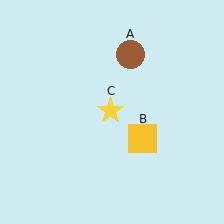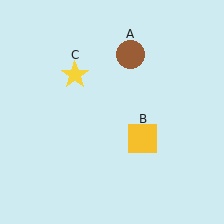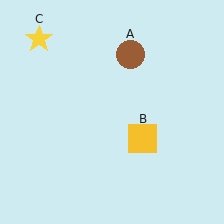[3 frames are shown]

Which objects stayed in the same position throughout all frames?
Brown circle (object A) and yellow square (object B) remained stationary.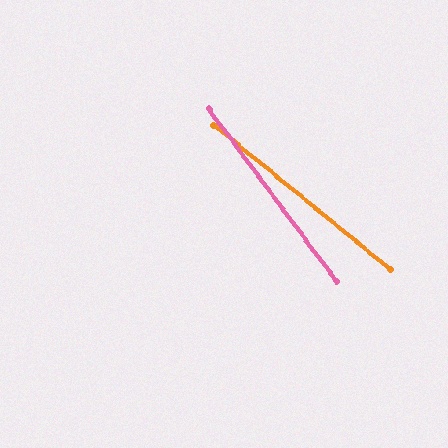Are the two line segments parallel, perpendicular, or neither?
Neither parallel nor perpendicular — they differ by about 14°.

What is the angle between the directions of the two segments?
Approximately 14 degrees.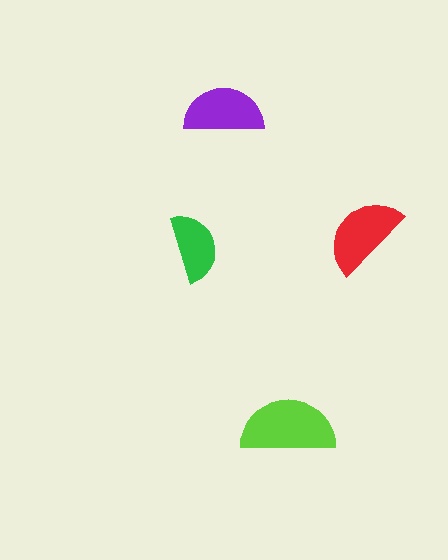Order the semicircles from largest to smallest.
the lime one, the red one, the purple one, the green one.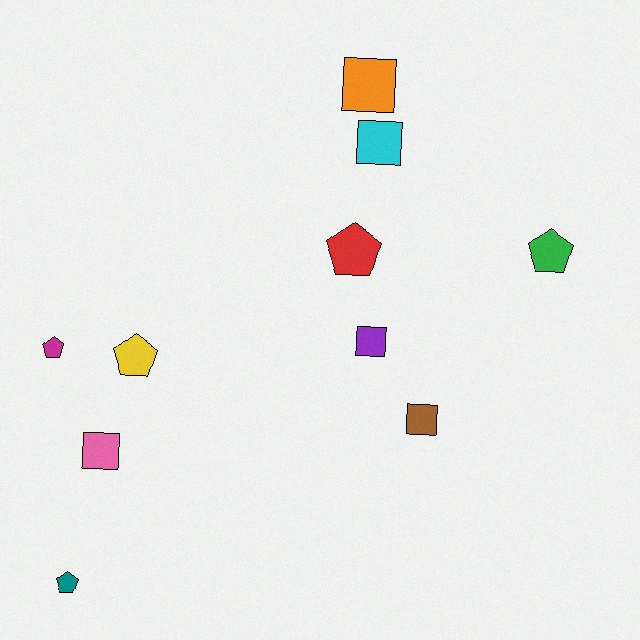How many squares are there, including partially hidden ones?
There are 5 squares.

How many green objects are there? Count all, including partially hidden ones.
There is 1 green object.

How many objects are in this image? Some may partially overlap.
There are 10 objects.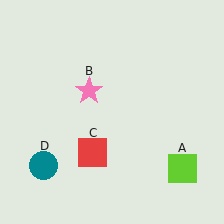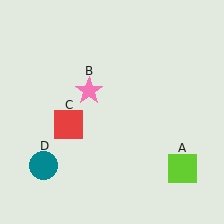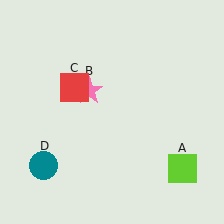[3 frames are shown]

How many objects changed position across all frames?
1 object changed position: red square (object C).